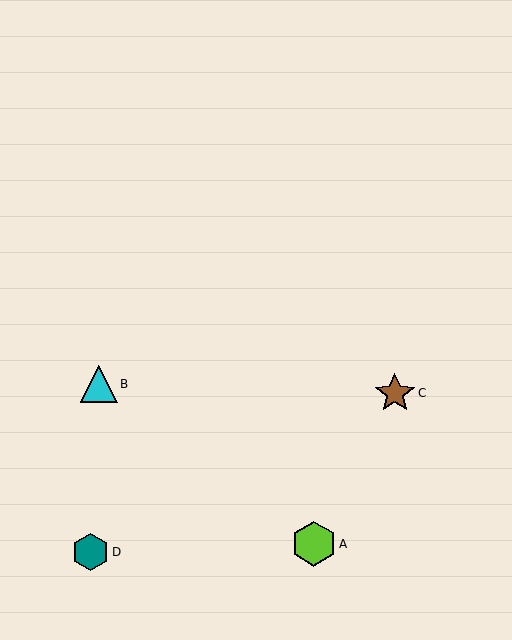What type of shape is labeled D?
Shape D is a teal hexagon.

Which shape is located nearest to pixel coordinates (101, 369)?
The cyan triangle (labeled B) at (99, 384) is nearest to that location.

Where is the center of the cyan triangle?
The center of the cyan triangle is at (99, 384).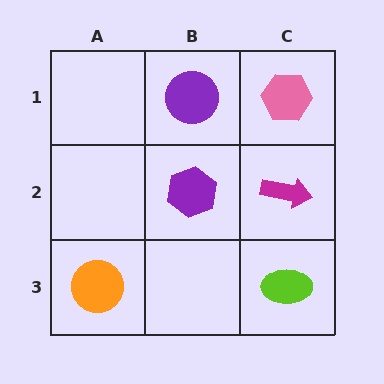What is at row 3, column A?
An orange circle.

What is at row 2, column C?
A magenta arrow.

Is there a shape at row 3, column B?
No, that cell is empty.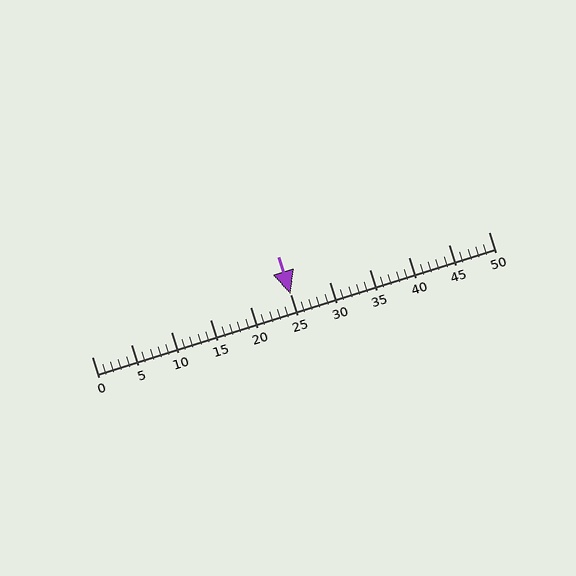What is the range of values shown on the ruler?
The ruler shows values from 0 to 50.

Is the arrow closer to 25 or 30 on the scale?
The arrow is closer to 25.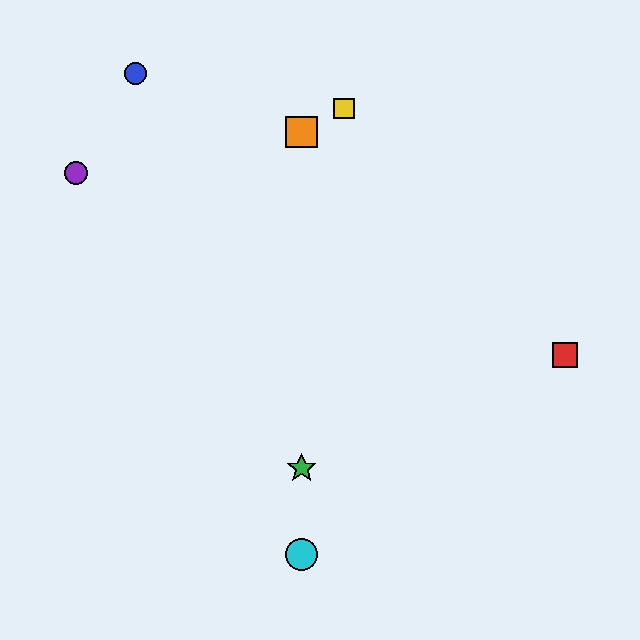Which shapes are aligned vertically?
The green star, the orange square, the cyan circle are aligned vertically.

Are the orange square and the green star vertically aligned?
Yes, both are at x≈302.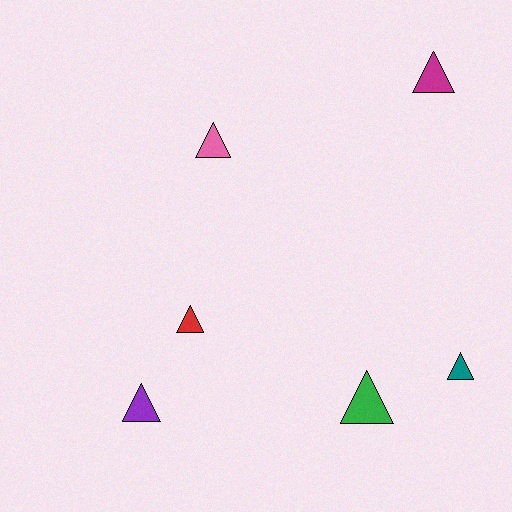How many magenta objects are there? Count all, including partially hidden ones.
There is 1 magenta object.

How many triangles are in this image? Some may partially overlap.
There are 6 triangles.